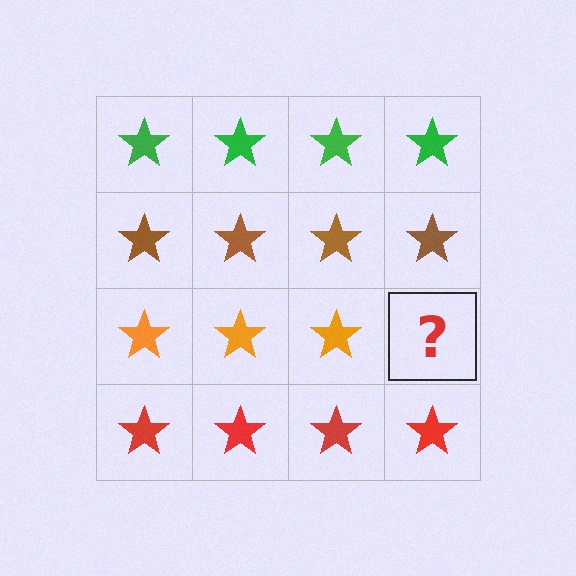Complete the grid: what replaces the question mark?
The question mark should be replaced with an orange star.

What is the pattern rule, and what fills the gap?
The rule is that each row has a consistent color. The gap should be filled with an orange star.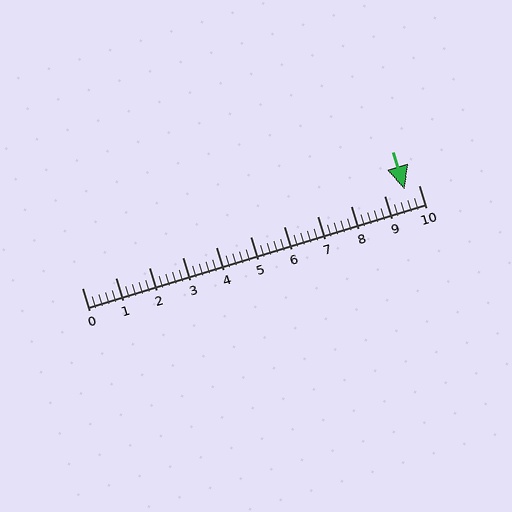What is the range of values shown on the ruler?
The ruler shows values from 0 to 10.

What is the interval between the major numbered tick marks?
The major tick marks are spaced 1 units apart.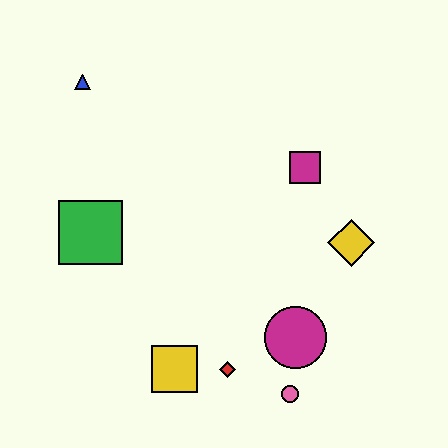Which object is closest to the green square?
The blue triangle is closest to the green square.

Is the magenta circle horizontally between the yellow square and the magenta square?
Yes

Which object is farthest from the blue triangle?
The pink circle is farthest from the blue triangle.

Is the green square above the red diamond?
Yes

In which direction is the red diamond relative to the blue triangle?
The red diamond is below the blue triangle.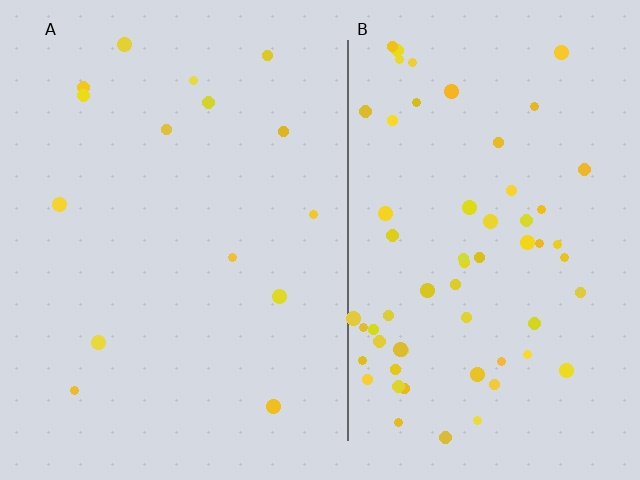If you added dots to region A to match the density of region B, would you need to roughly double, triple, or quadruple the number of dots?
Approximately quadruple.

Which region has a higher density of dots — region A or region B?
B (the right).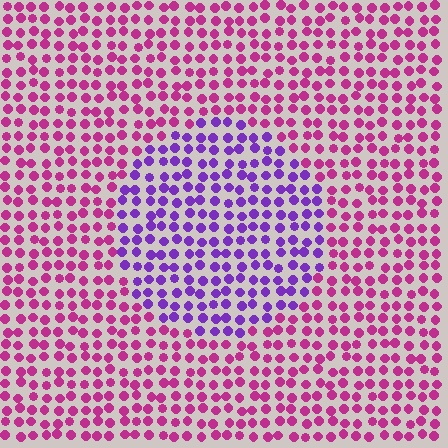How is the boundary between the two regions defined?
The boundary is defined purely by a slight shift in hue (about 48 degrees). Spacing, size, and orientation are identical on both sides.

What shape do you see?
I see a circle.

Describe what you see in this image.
The image is filled with small magenta elements in a uniform arrangement. A circle-shaped region is visible where the elements are tinted to a slightly different hue, forming a subtle color boundary.